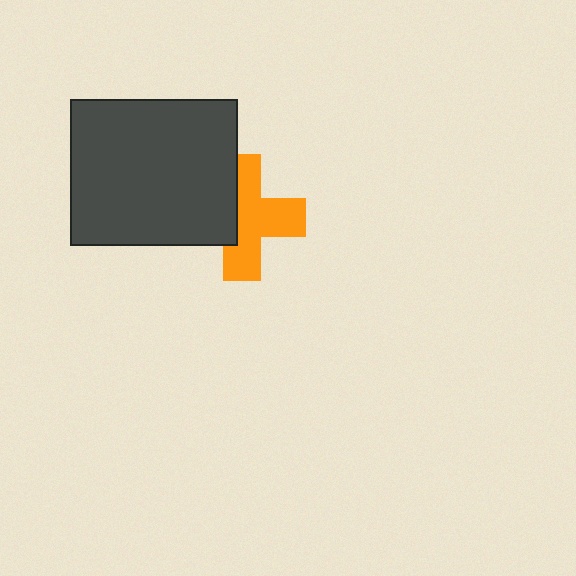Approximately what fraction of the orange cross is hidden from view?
Roughly 37% of the orange cross is hidden behind the dark gray rectangle.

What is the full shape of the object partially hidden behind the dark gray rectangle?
The partially hidden object is an orange cross.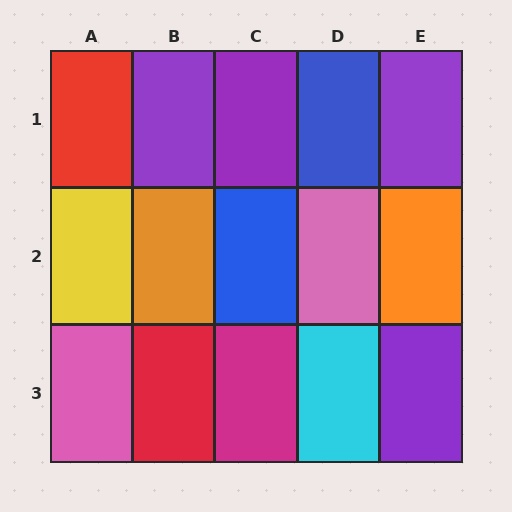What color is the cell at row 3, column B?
Red.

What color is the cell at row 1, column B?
Purple.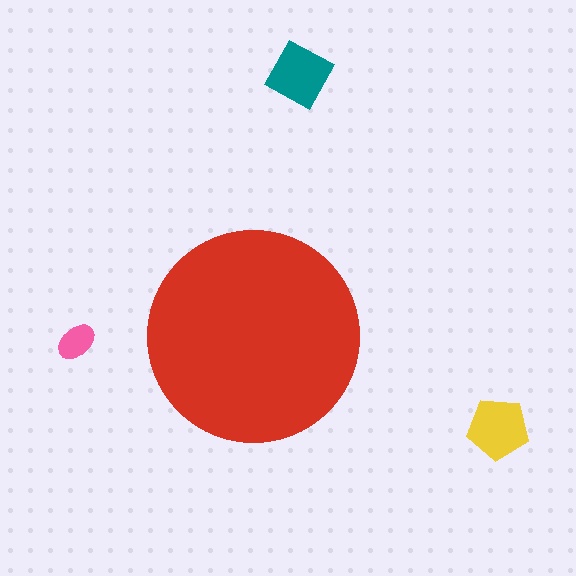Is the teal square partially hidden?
No, the teal square is fully visible.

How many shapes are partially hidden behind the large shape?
0 shapes are partially hidden.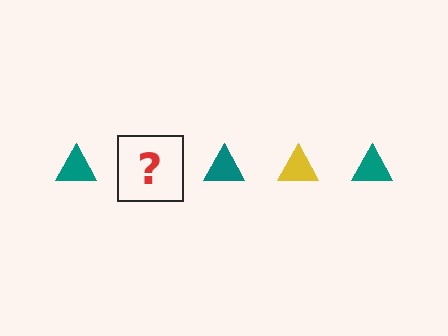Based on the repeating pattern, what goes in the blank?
The blank should be a yellow triangle.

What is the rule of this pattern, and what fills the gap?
The rule is that the pattern cycles through teal, yellow triangles. The gap should be filled with a yellow triangle.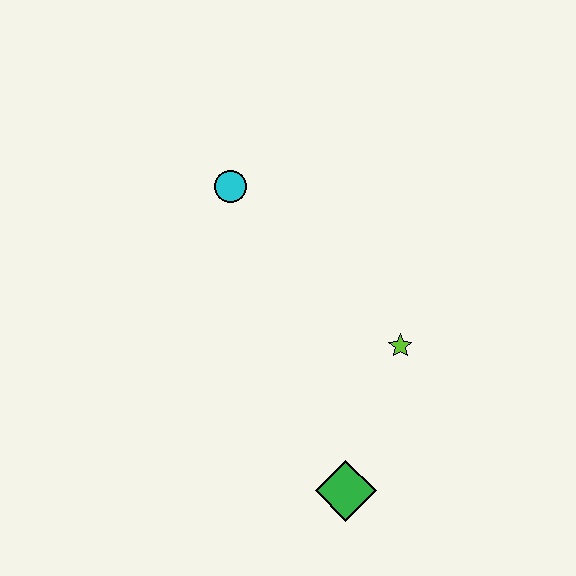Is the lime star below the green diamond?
No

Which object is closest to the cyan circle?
The lime star is closest to the cyan circle.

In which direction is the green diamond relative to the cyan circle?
The green diamond is below the cyan circle.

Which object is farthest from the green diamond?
The cyan circle is farthest from the green diamond.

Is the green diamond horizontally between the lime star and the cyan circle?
Yes